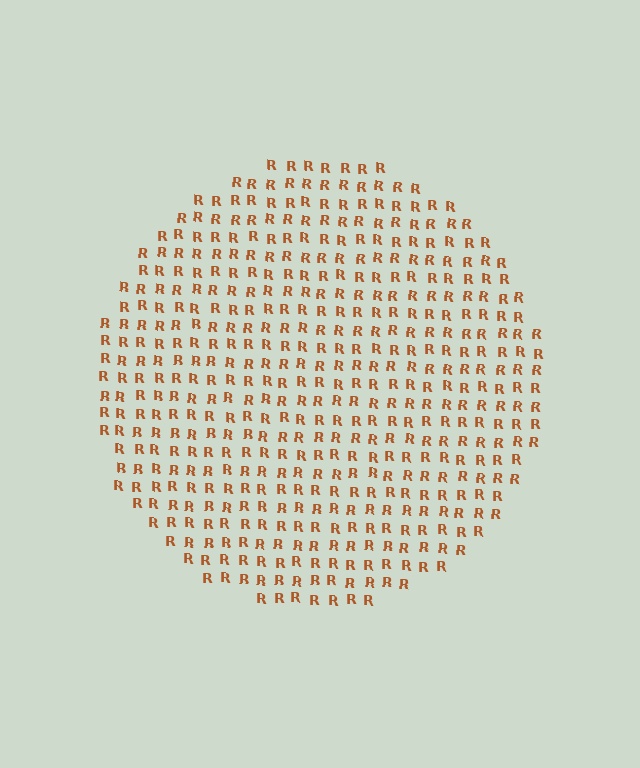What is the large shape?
The large shape is a circle.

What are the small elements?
The small elements are letter R's.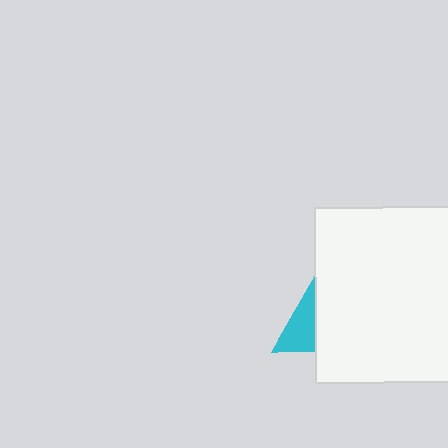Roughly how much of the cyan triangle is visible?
A small part of it is visible (roughly 39%).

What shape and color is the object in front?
The object in front is a white square.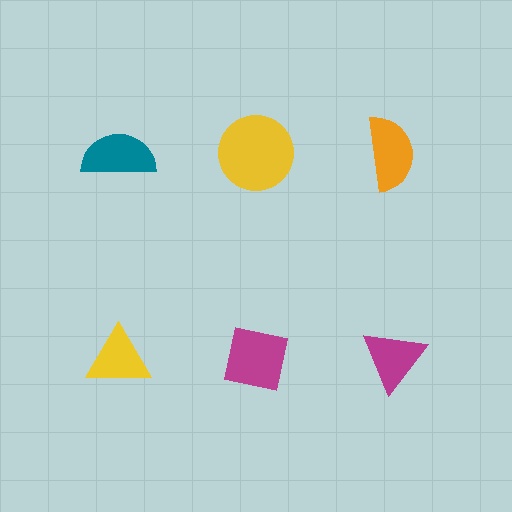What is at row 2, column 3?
A magenta triangle.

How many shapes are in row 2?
3 shapes.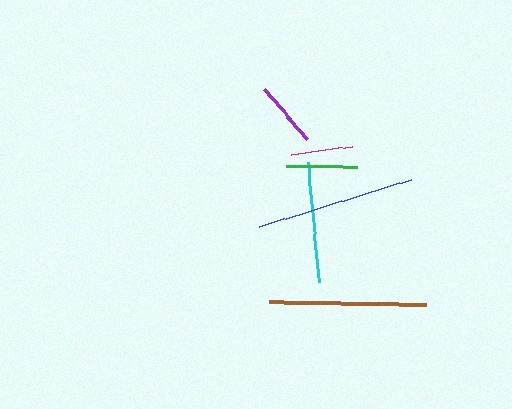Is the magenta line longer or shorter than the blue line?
The blue line is longer than the magenta line.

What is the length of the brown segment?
The brown segment is approximately 157 pixels long.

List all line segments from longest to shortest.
From longest to shortest: blue, brown, cyan, green, purple, magenta.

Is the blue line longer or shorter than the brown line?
The blue line is longer than the brown line.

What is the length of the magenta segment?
The magenta segment is approximately 62 pixels long.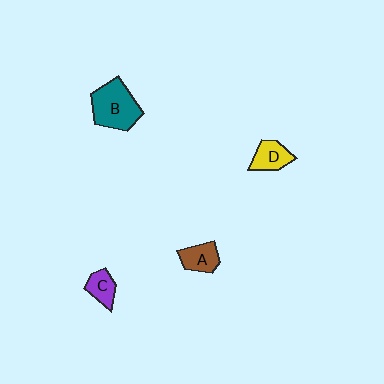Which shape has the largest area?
Shape B (teal).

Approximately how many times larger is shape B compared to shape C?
Approximately 2.3 times.